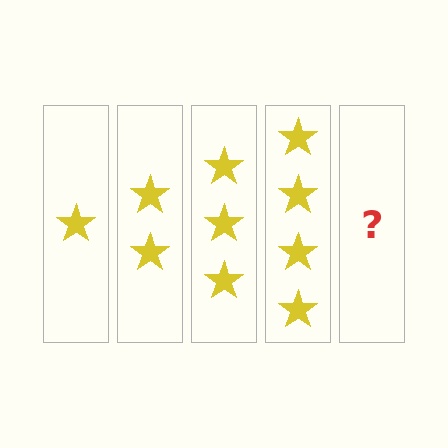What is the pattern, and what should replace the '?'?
The pattern is that each step adds one more star. The '?' should be 5 stars.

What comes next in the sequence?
The next element should be 5 stars.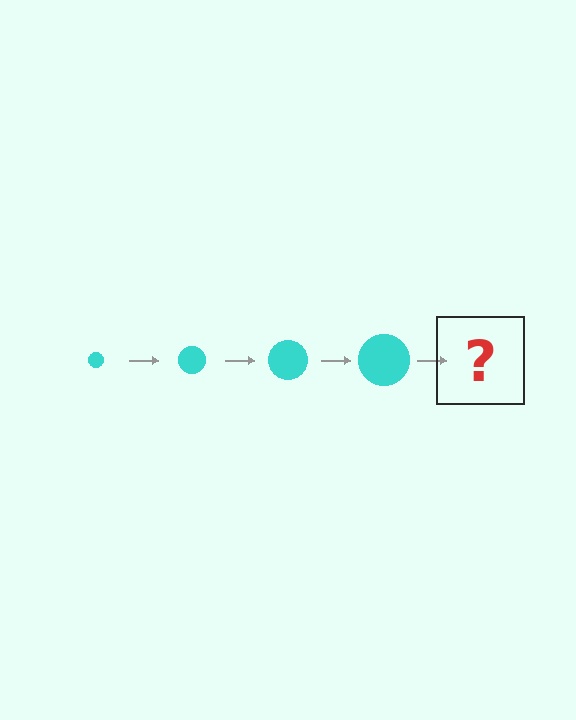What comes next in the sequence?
The next element should be a cyan circle, larger than the previous one.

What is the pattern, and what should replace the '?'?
The pattern is that the circle gets progressively larger each step. The '?' should be a cyan circle, larger than the previous one.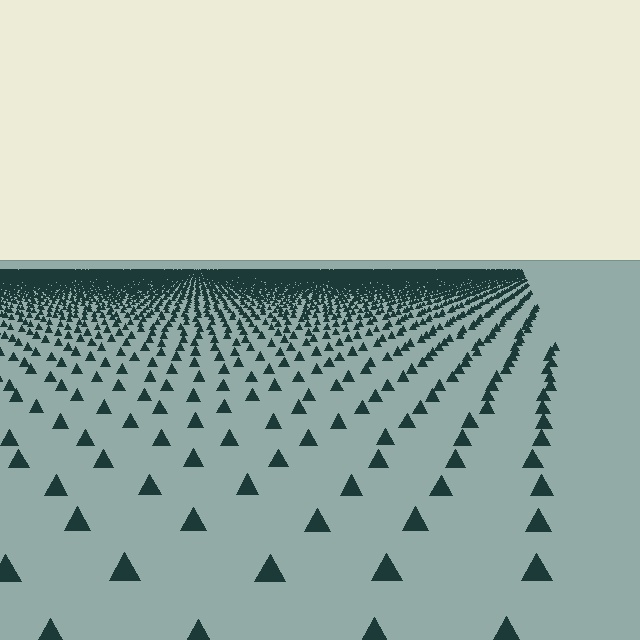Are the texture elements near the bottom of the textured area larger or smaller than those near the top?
Larger. Near the bottom, elements are closer to the viewer and appear at a bigger on-screen size.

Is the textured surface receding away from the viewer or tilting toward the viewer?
The surface is receding away from the viewer. Texture elements get smaller and denser toward the top.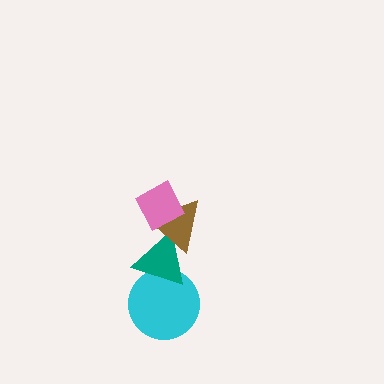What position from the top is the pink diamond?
The pink diamond is 1st from the top.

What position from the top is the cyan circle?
The cyan circle is 4th from the top.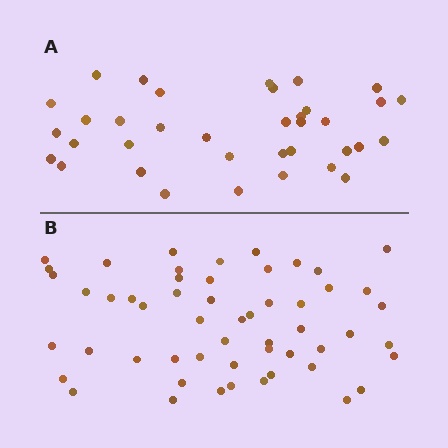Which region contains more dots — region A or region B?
Region B (the bottom region) has more dots.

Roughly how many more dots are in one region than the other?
Region B has approximately 20 more dots than region A.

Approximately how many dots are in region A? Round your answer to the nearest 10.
About 40 dots. (The exact count is 36, which rounds to 40.)